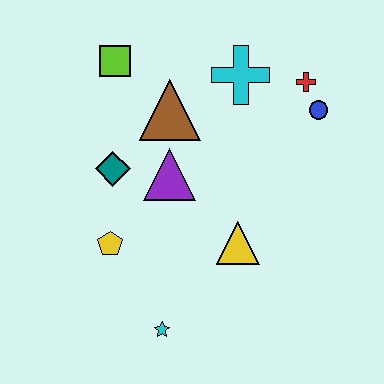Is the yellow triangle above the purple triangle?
No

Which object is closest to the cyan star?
The yellow pentagon is closest to the cyan star.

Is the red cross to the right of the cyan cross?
Yes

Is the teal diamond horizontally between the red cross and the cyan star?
No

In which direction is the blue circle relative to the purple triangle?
The blue circle is to the right of the purple triangle.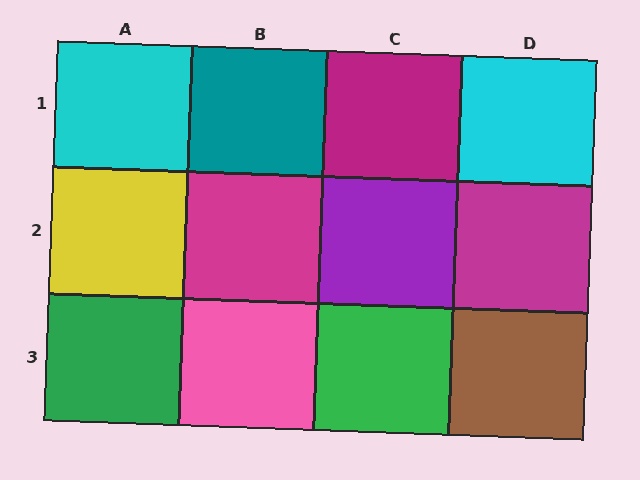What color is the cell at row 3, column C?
Green.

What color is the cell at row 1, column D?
Cyan.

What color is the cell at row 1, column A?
Cyan.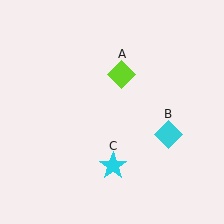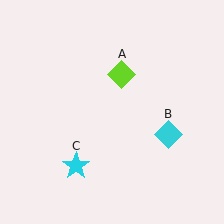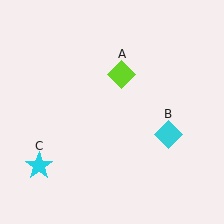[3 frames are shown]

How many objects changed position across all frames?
1 object changed position: cyan star (object C).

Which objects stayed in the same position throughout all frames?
Lime diamond (object A) and cyan diamond (object B) remained stationary.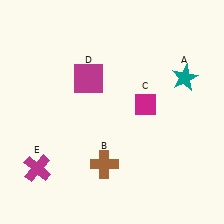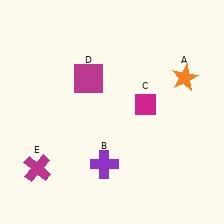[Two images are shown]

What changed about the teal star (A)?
In Image 1, A is teal. In Image 2, it changed to orange.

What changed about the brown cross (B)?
In Image 1, B is brown. In Image 2, it changed to purple.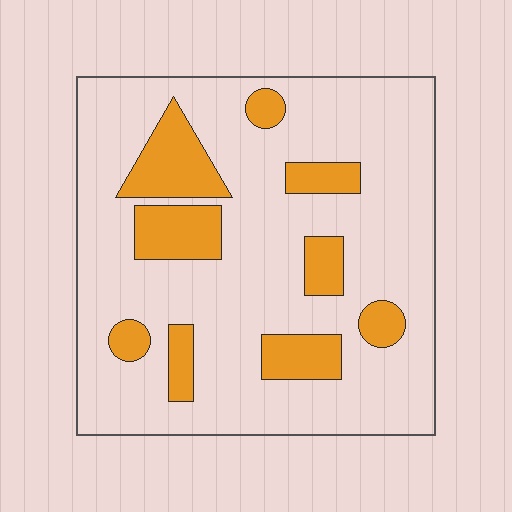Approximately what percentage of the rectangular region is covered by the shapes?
Approximately 20%.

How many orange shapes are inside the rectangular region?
9.